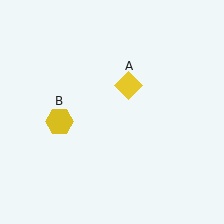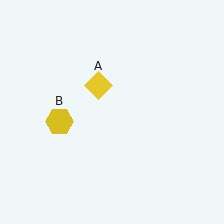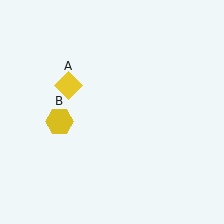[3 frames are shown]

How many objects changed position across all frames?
1 object changed position: yellow diamond (object A).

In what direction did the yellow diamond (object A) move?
The yellow diamond (object A) moved left.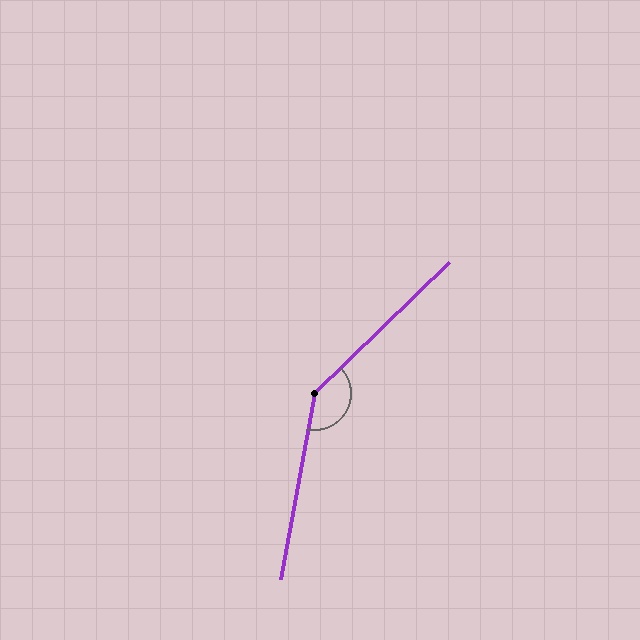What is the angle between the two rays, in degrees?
Approximately 144 degrees.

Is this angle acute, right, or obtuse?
It is obtuse.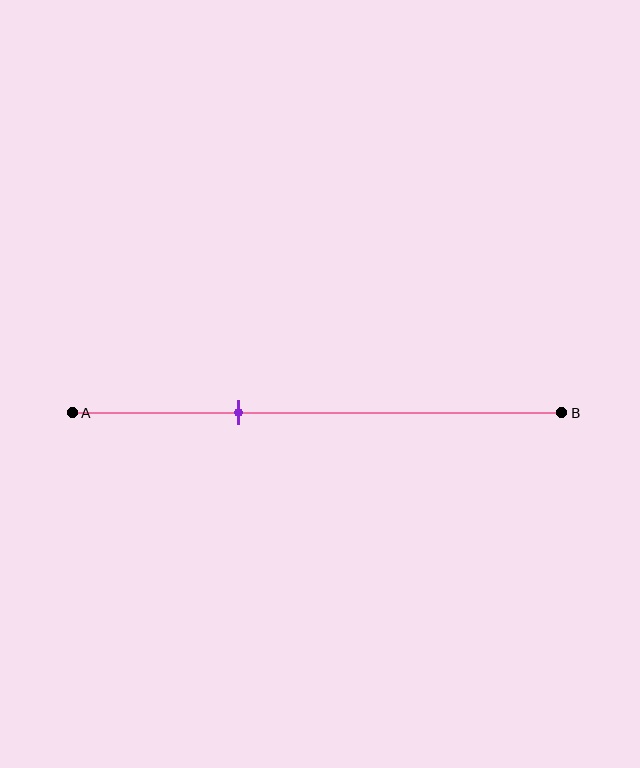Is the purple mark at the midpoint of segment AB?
No, the mark is at about 35% from A, not at the 50% midpoint.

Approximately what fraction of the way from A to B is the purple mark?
The purple mark is approximately 35% of the way from A to B.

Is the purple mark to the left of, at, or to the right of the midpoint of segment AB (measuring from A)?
The purple mark is to the left of the midpoint of segment AB.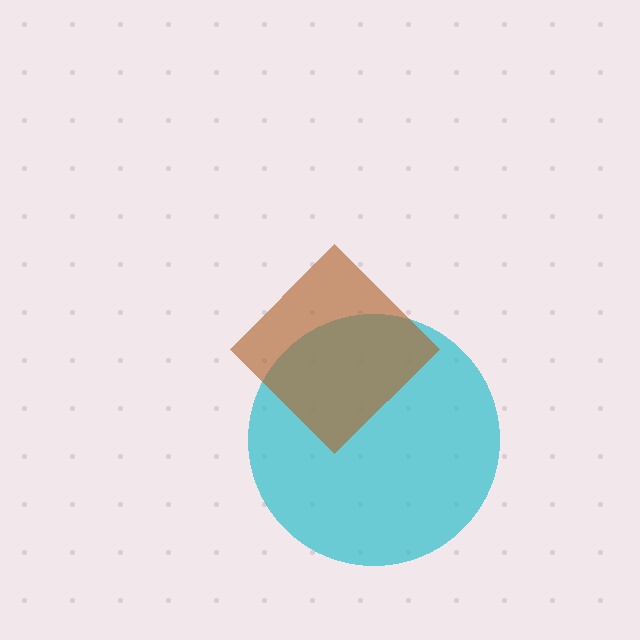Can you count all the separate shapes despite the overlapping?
Yes, there are 2 separate shapes.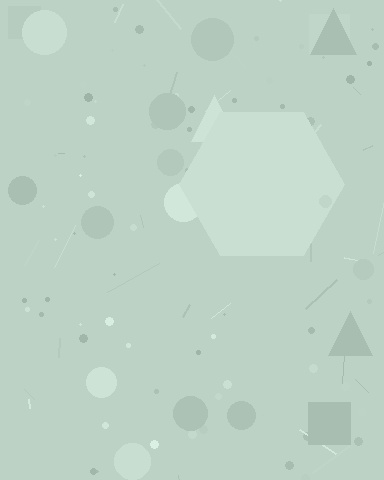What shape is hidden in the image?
A hexagon is hidden in the image.